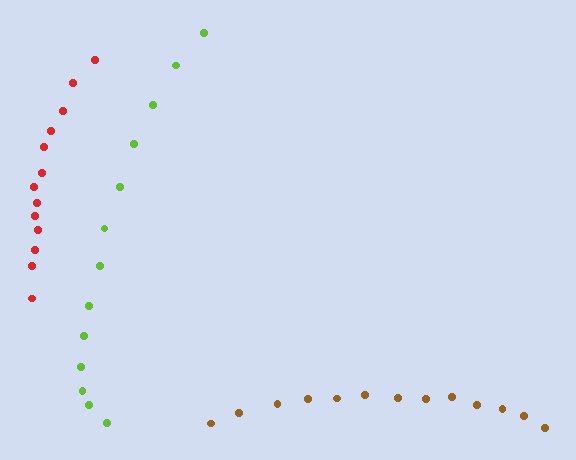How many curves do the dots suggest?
There are 3 distinct paths.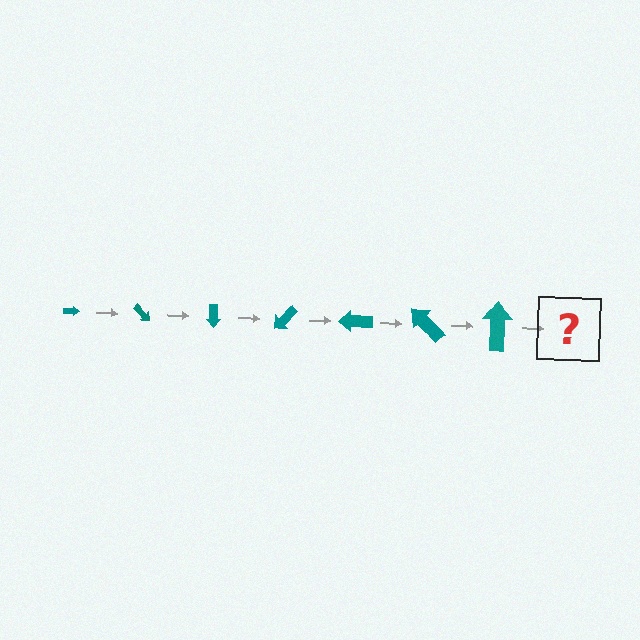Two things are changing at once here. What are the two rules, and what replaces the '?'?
The two rules are that the arrow grows larger each step and it rotates 45 degrees each step. The '?' should be an arrow, larger than the previous one and rotated 315 degrees from the start.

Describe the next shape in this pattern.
It should be an arrow, larger than the previous one and rotated 315 degrees from the start.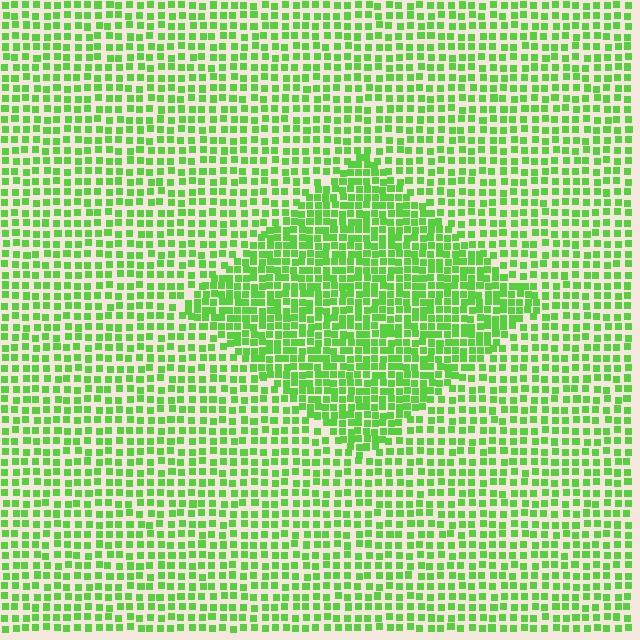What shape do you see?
I see a diamond.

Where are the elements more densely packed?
The elements are more densely packed inside the diamond boundary.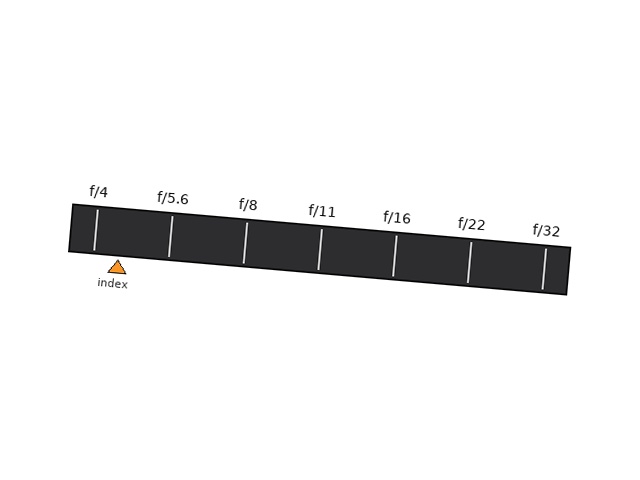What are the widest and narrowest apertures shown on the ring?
The widest aperture shown is f/4 and the narrowest is f/32.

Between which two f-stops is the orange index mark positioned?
The index mark is between f/4 and f/5.6.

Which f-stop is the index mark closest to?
The index mark is closest to f/4.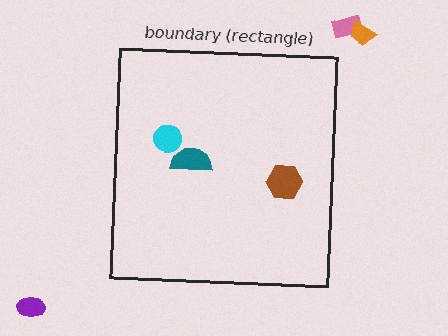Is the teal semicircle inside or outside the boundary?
Inside.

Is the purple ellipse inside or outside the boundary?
Outside.